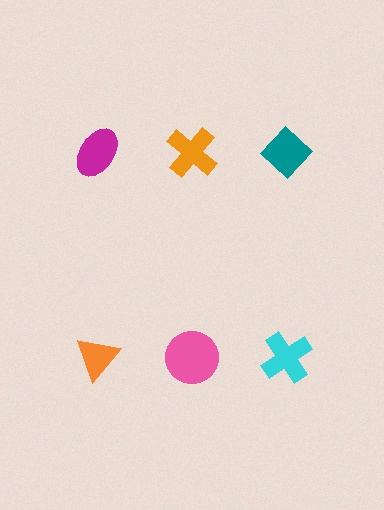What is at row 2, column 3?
A cyan cross.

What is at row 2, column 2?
A pink circle.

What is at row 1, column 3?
A teal diamond.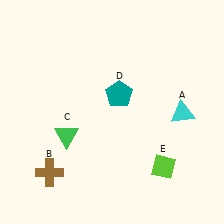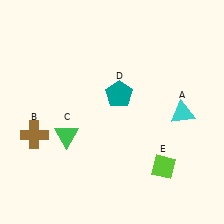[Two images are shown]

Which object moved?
The brown cross (B) moved up.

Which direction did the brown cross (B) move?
The brown cross (B) moved up.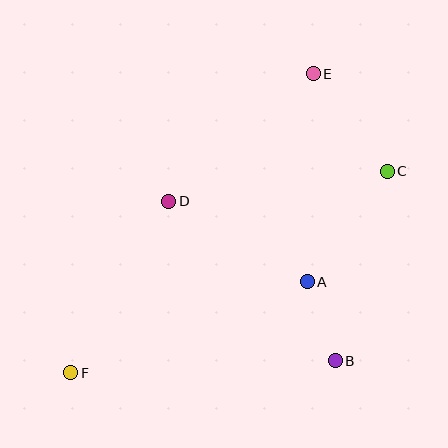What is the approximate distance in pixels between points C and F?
The distance between C and F is approximately 375 pixels.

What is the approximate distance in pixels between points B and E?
The distance between B and E is approximately 288 pixels.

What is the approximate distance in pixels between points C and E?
The distance between C and E is approximately 122 pixels.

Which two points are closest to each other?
Points A and B are closest to each other.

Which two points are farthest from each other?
Points E and F are farthest from each other.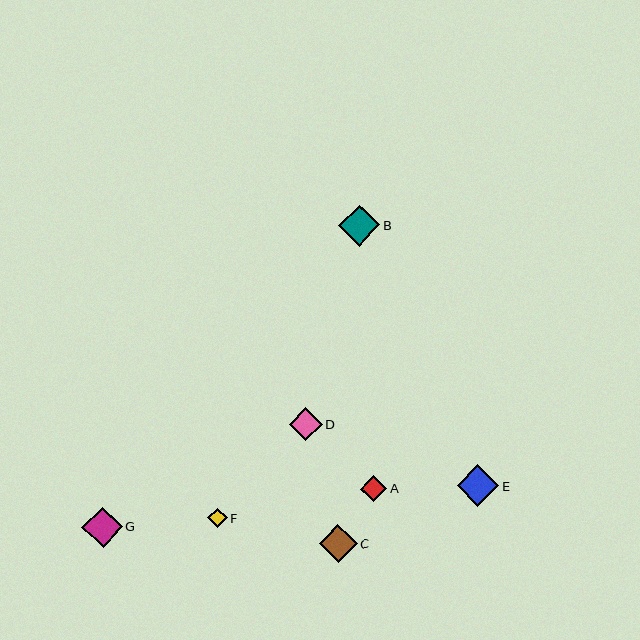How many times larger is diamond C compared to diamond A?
Diamond C is approximately 1.4 times the size of diamond A.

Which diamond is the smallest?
Diamond F is the smallest with a size of approximately 19 pixels.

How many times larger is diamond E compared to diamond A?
Diamond E is approximately 1.6 times the size of diamond A.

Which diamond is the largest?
Diamond E is the largest with a size of approximately 41 pixels.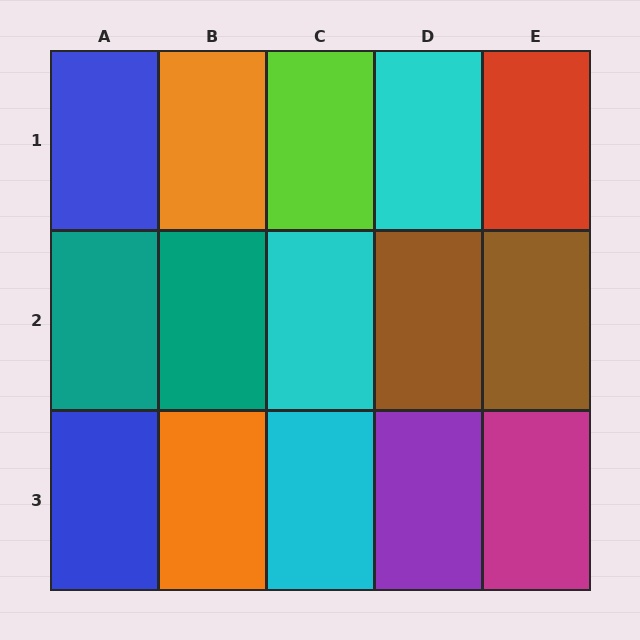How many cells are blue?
2 cells are blue.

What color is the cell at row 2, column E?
Brown.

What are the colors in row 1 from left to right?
Blue, orange, lime, cyan, red.